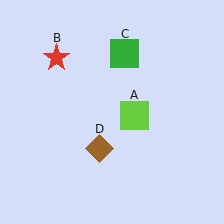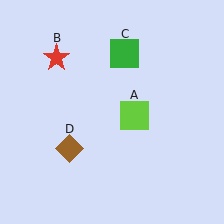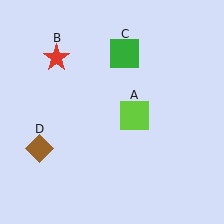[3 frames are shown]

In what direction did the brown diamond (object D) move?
The brown diamond (object D) moved left.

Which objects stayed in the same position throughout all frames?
Lime square (object A) and red star (object B) and green square (object C) remained stationary.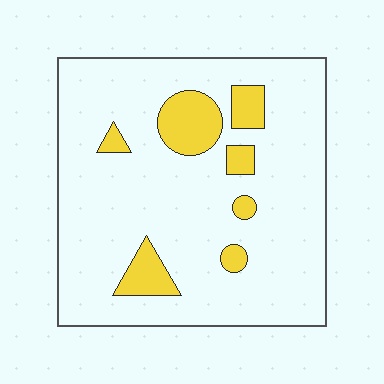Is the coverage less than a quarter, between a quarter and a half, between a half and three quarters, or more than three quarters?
Less than a quarter.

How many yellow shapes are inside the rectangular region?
7.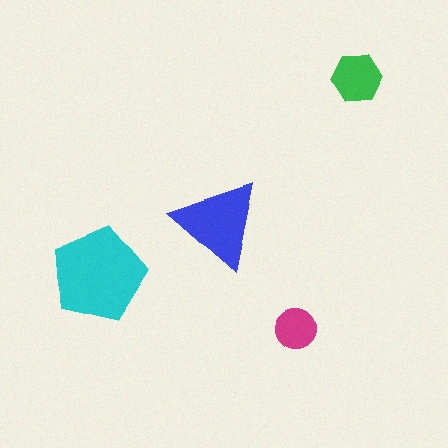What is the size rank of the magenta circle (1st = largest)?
4th.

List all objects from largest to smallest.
The cyan pentagon, the blue triangle, the green hexagon, the magenta circle.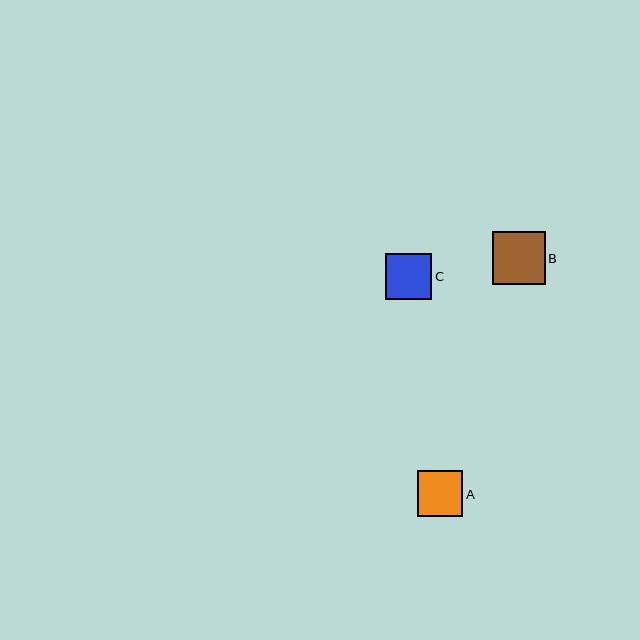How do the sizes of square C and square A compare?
Square C and square A are approximately the same size.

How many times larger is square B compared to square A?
Square B is approximately 1.2 times the size of square A.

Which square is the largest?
Square B is the largest with a size of approximately 53 pixels.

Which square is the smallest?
Square A is the smallest with a size of approximately 45 pixels.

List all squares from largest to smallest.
From largest to smallest: B, C, A.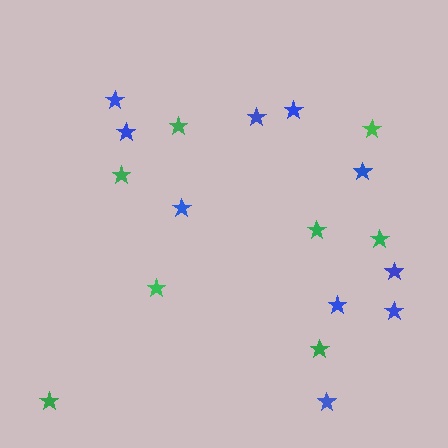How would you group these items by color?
There are 2 groups: one group of green stars (8) and one group of blue stars (10).